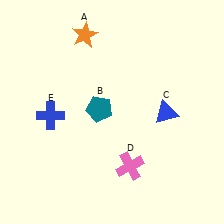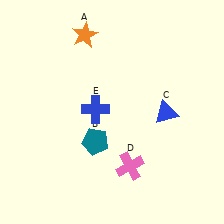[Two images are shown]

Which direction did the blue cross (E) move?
The blue cross (E) moved right.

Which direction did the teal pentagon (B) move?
The teal pentagon (B) moved down.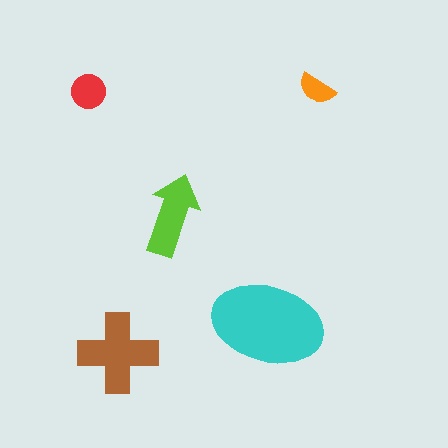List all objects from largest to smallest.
The cyan ellipse, the brown cross, the lime arrow, the red circle, the orange semicircle.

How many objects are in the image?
There are 5 objects in the image.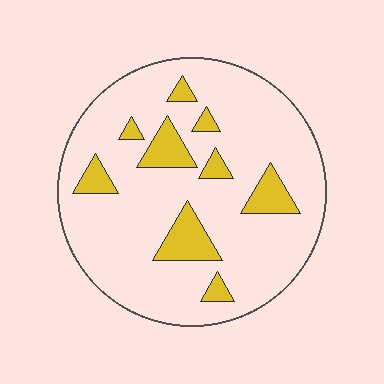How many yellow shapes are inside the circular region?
9.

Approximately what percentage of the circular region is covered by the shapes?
Approximately 15%.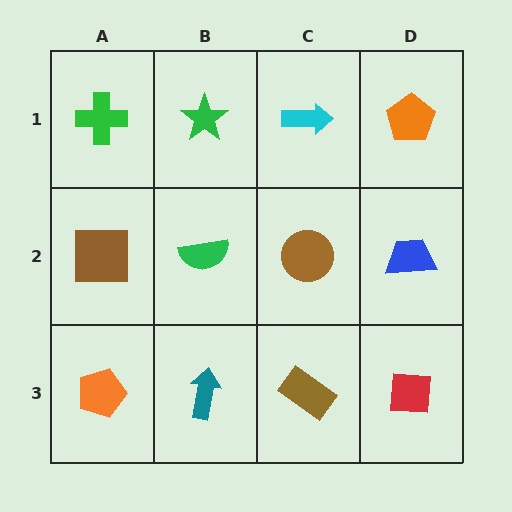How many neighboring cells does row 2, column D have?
3.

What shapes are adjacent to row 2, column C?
A cyan arrow (row 1, column C), a brown rectangle (row 3, column C), a green semicircle (row 2, column B), a blue trapezoid (row 2, column D).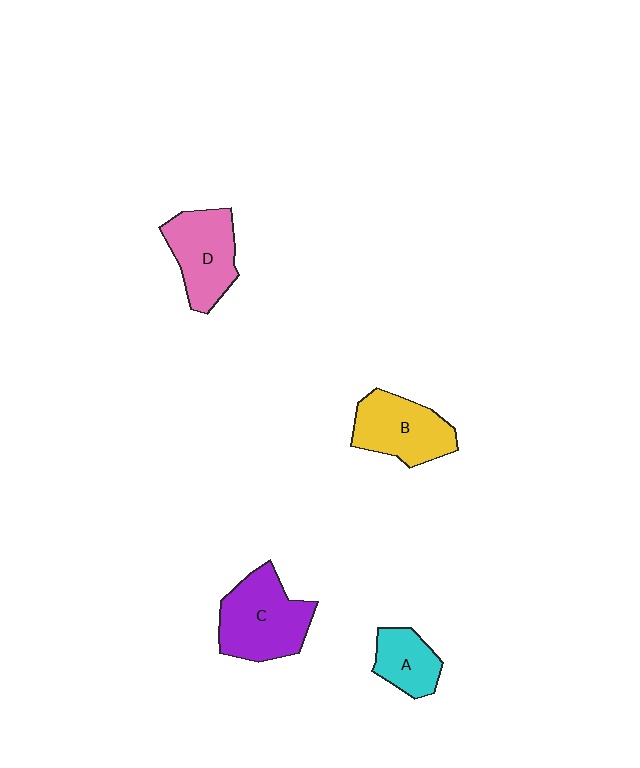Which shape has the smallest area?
Shape A (cyan).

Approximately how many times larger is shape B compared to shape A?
Approximately 1.6 times.